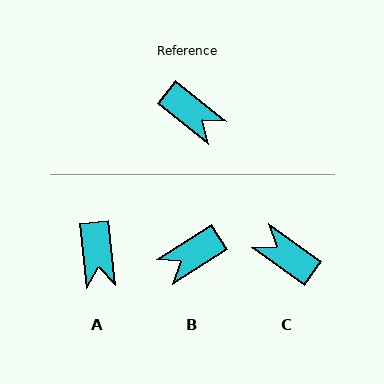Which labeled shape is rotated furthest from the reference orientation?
C, about 177 degrees away.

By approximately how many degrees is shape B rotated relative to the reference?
Approximately 108 degrees clockwise.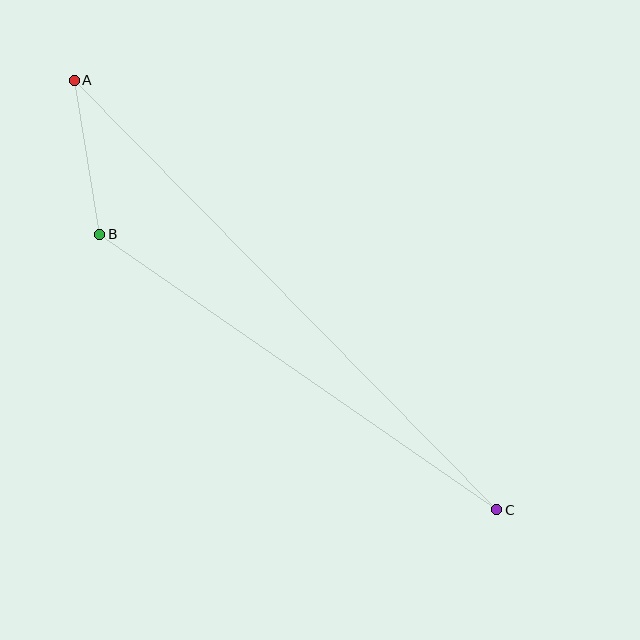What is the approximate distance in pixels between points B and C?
The distance between B and C is approximately 483 pixels.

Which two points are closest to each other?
Points A and B are closest to each other.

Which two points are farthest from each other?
Points A and C are farthest from each other.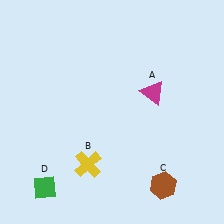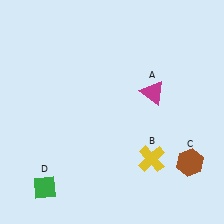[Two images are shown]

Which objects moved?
The objects that moved are: the yellow cross (B), the brown hexagon (C).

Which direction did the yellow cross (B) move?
The yellow cross (B) moved right.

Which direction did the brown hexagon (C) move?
The brown hexagon (C) moved right.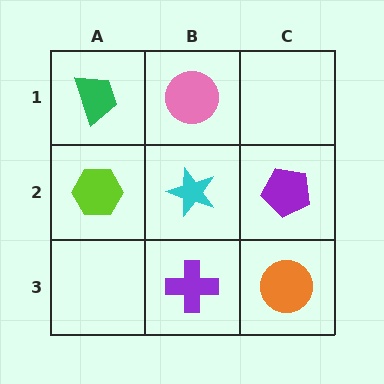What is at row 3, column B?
A purple cross.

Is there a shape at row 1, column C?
No, that cell is empty.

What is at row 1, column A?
A green trapezoid.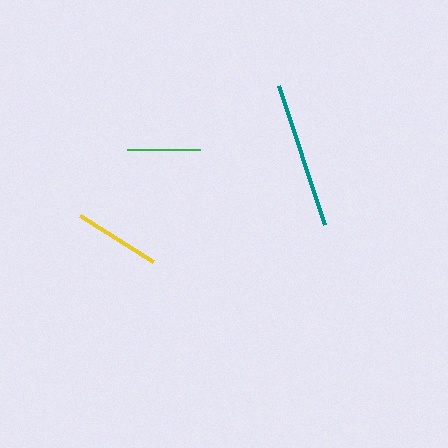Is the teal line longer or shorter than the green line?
The teal line is longer than the green line.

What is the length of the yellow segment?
The yellow segment is approximately 86 pixels long.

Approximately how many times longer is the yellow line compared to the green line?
The yellow line is approximately 1.2 times the length of the green line.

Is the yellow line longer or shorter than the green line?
The yellow line is longer than the green line.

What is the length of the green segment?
The green segment is approximately 73 pixels long.